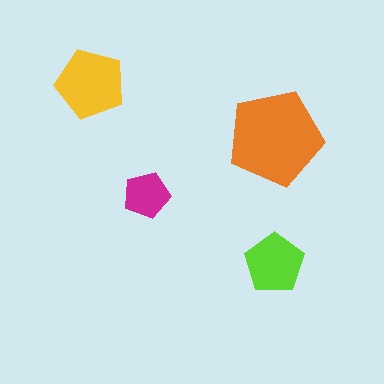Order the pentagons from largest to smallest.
the orange one, the yellow one, the lime one, the magenta one.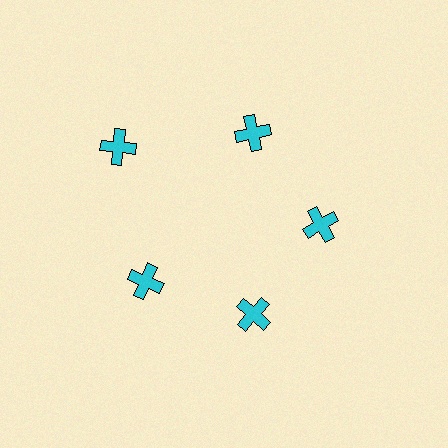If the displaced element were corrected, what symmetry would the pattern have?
It would have 5-fold rotational symmetry — the pattern would map onto itself every 72 degrees.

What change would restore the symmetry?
The symmetry would be restored by moving it inward, back onto the ring so that all 5 crosses sit at equal angles and equal distance from the center.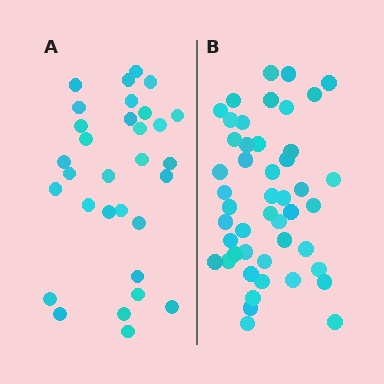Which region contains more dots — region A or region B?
Region B (the right region) has more dots.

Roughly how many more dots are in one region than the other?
Region B has approximately 15 more dots than region A.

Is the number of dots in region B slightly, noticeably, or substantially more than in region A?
Region B has substantially more. The ratio is roughly 1.5 to 1.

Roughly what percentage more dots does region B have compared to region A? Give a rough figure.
About 50% more.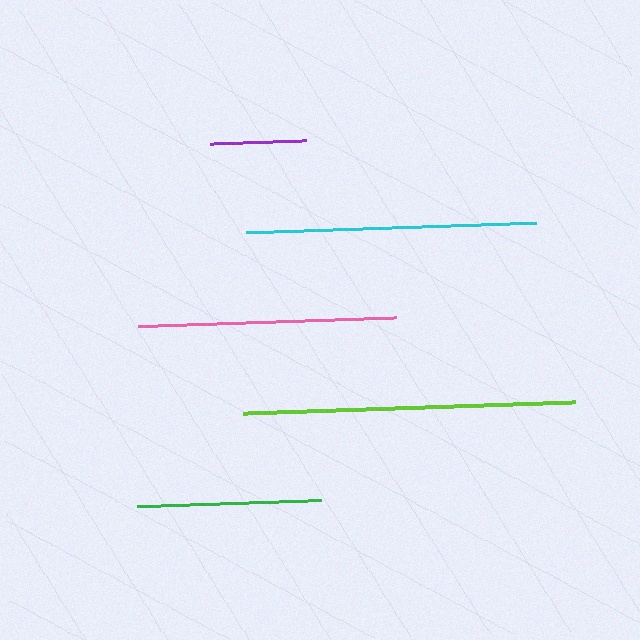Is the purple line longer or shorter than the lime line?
The lime line is longer than the purple line.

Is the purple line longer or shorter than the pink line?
The pink line is longer than the purple line.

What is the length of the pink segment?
The pink segment is approximately 259 pixels long.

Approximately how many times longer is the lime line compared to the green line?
The lime line is approximately 1.8 times the length of the green line.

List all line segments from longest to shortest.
From longest to shortest: lime, cyan, pink, green, purple.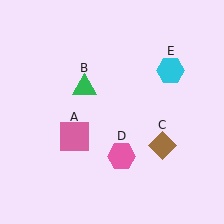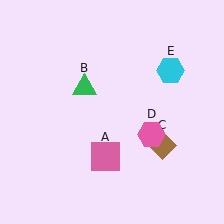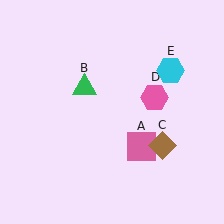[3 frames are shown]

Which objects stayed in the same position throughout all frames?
Green triangle (object B) and brown diamond (object C) and cyan hexagon (object E) remained stationary.